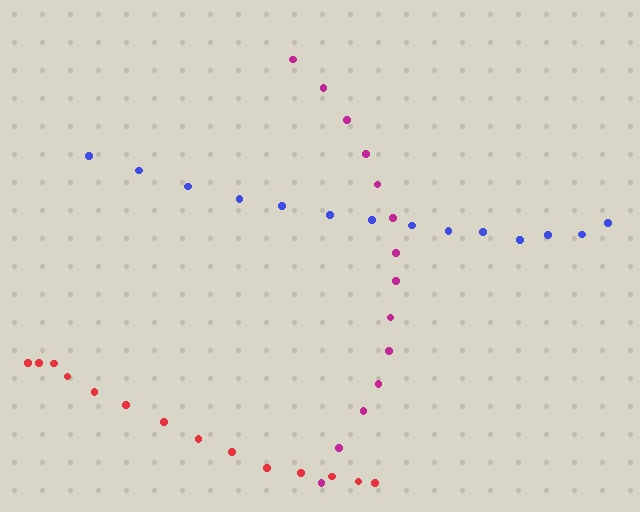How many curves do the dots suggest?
There are 3 distinct paths.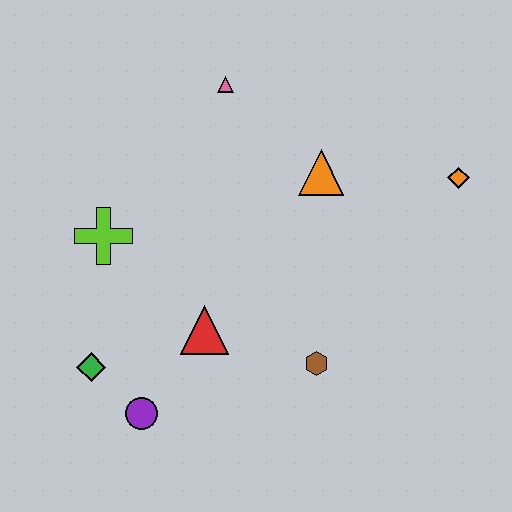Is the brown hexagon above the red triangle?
No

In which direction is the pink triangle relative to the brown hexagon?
The pink triangle is above the brown hexagon.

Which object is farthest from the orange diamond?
The green diamond is farthest from the orange diamond.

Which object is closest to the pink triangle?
The orange triangle is closest to the pink triangle.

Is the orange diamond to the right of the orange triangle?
Yes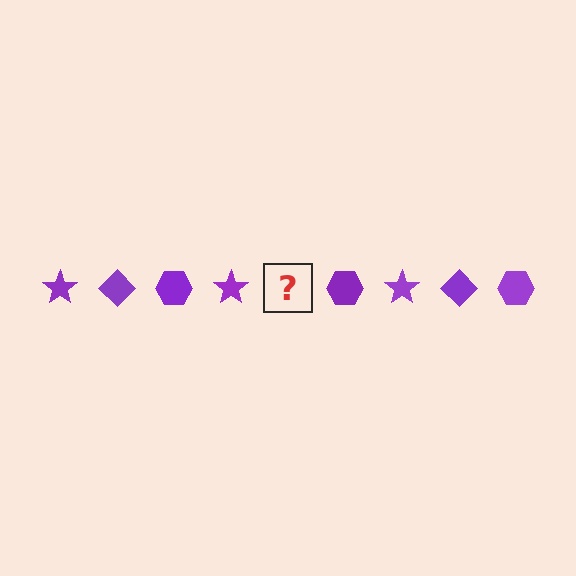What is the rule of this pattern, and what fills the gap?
The rule is that the pattern cycles through star, diamond, hexagon shapes in purple. The gap should be filled with a purple diamond.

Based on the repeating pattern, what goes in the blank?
The blank should be a purple diamond.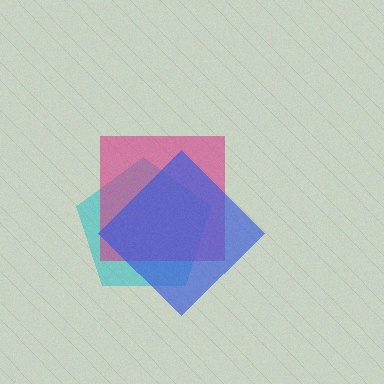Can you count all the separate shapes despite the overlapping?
Yes, there are 3 separate shapes.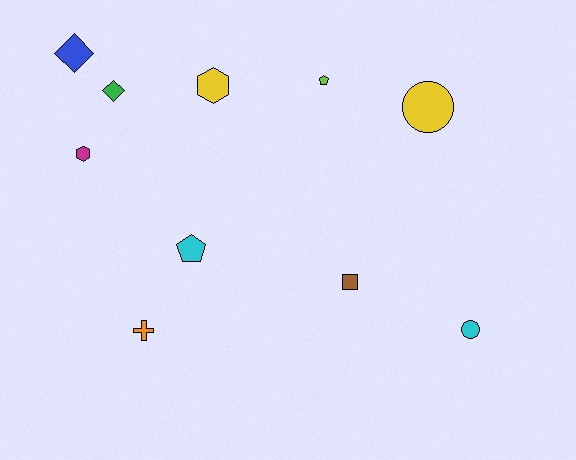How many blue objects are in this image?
There is 1 blue object.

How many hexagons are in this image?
There are 2 hexagons.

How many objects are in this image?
There are 10 objects.